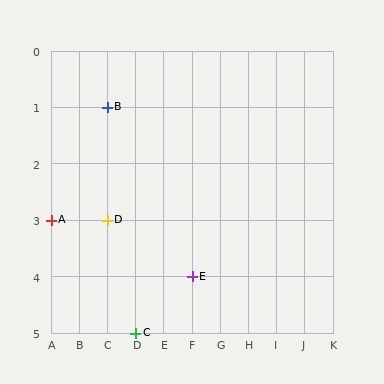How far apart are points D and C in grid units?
Points D and C are 1 column and 2 rows apart (about 2.2 grid units diagonally).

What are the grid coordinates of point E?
Point E is at grid coordinates (F, 4).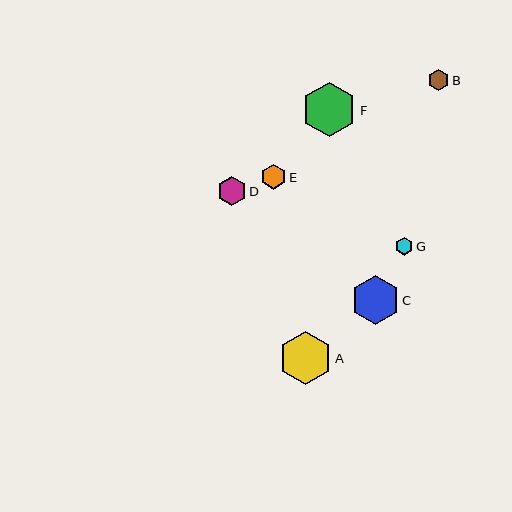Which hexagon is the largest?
Hexagon F is the largest with a size of approximately 54 pixels.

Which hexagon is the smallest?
Hexagon G is the smallest with a size of approximately 18 pixels.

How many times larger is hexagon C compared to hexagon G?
Hexagon C is approximately 2.7 times the size of hexagon G.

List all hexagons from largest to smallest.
From largest to smallest: F, A, C, D, E, B, G.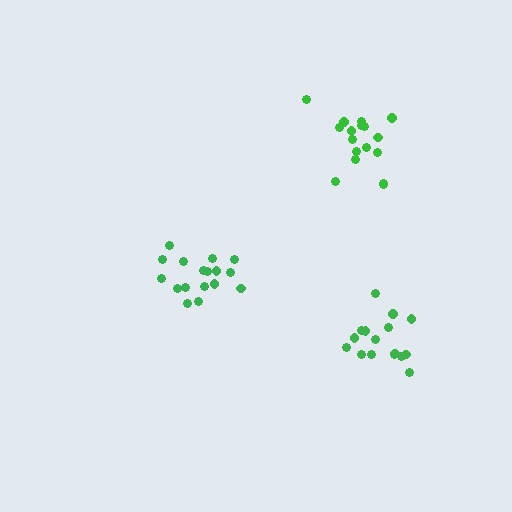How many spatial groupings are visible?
There are 3 spatial groupings.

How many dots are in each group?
Group 1: 17 dots, Group 2: 17 dots, Group 3: 16 dots (50 total).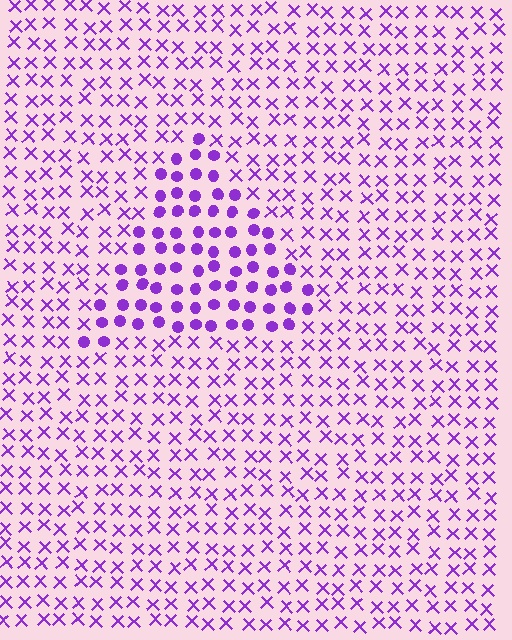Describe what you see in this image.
The image is filled with small purple elements arranged in a uniform grid. A triangle-shaped region contains circles, while the surrounding area contains X marks. The boundary is defined purely by the change in element shape.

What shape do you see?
I see a triangle.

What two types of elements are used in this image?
The image uses circles inside the triangle region and X marks outside it.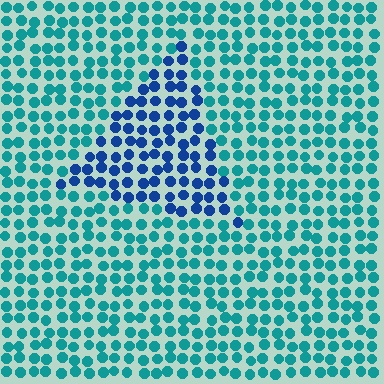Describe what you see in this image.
The image is filled with small teal elements in a uniform arrangement. A triangle-shaped region is visible where the elements are tinted to a slightly different hue, forming a subtle color boundary.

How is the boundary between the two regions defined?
The boundary is defined purely by a slight shift in hue (about 40 degrees). Spacing, size, and orientation are identical on both sides.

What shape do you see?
I see a triangle.